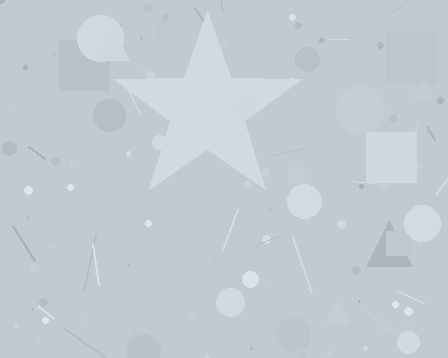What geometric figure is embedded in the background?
A star is embedded in the background.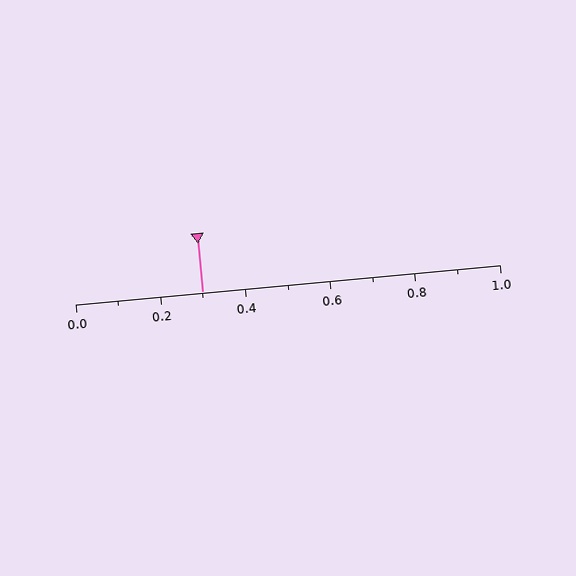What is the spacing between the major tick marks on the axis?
The major ticks are spaced 0.2 apart.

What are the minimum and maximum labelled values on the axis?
The axis runs from 0.0 to 1.0.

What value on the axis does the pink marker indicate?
The marker indicates approximately 0.3.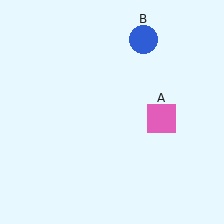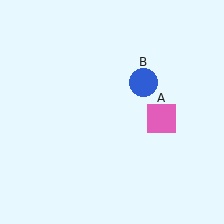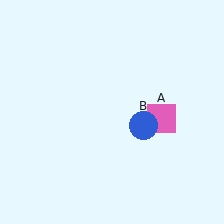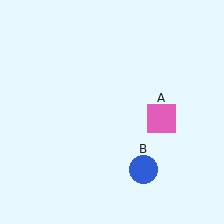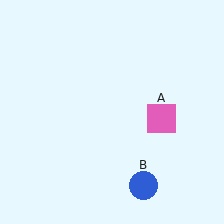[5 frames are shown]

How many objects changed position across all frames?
1 object changed position: blue circle (object B).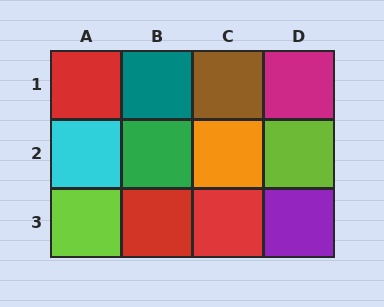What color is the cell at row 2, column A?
Cyan.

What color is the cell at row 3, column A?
Lime.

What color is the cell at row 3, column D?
Purple.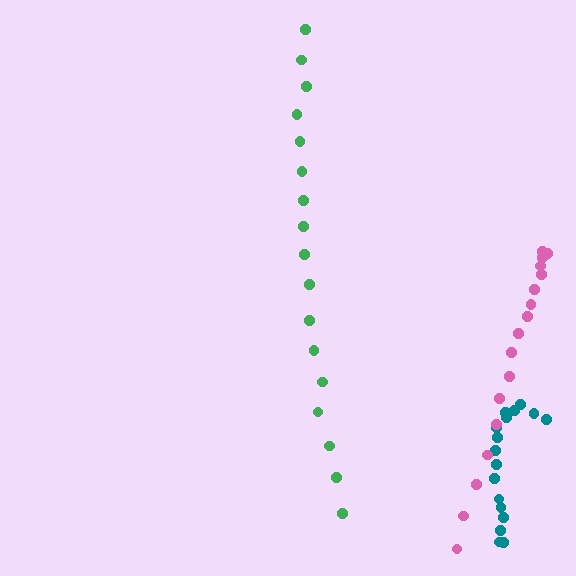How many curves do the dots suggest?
There are 3 distinct paths.